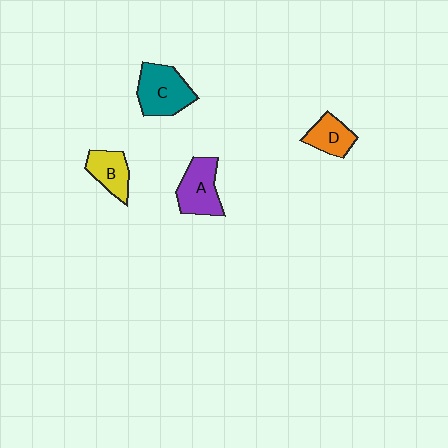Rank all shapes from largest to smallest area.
From largest to smallest: C (teal), A (purple), B (yellow), D (orange).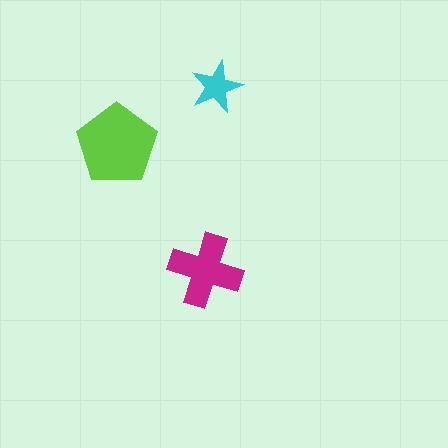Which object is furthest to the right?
The cyan star is rightmost.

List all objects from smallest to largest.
The cyan star, the magenta cross, the lime pentagon.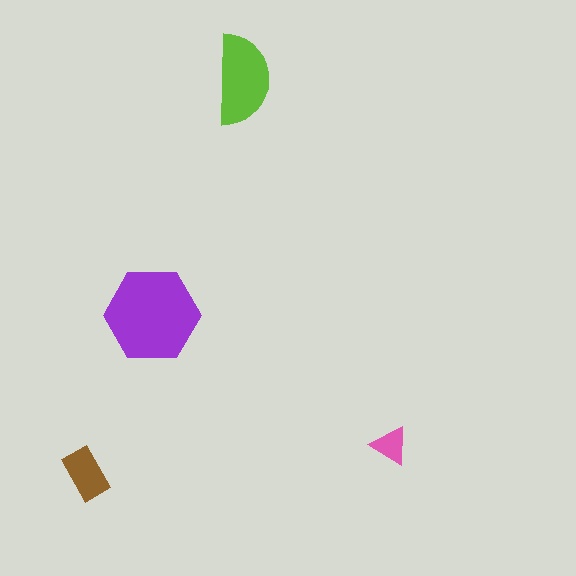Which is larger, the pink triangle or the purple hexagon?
The purple hexagon.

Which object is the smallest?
The pink triangle.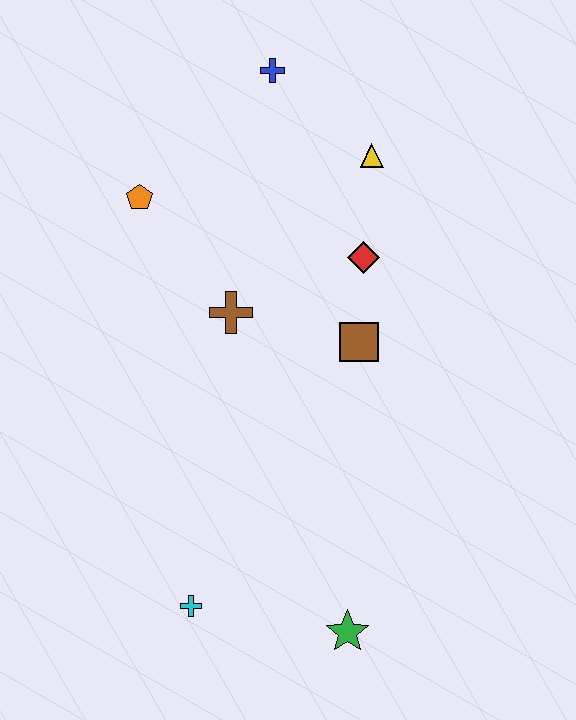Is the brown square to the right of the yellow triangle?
No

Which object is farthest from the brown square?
The cyan cross is farthest from the brown square.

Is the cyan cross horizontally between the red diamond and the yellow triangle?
No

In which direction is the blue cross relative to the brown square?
The blue cross is above the brown square.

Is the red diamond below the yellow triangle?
Yes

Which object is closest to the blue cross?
The yellow triangle is closest to the blue cross.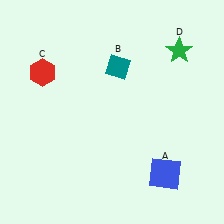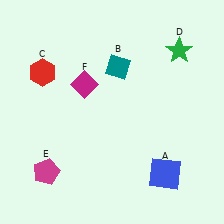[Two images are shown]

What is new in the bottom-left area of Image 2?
A magenta pentagon (E) was added in the bottom-left area of Image 2.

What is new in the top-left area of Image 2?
A magenta diamond (F) was added in the top-left area of Image 2.